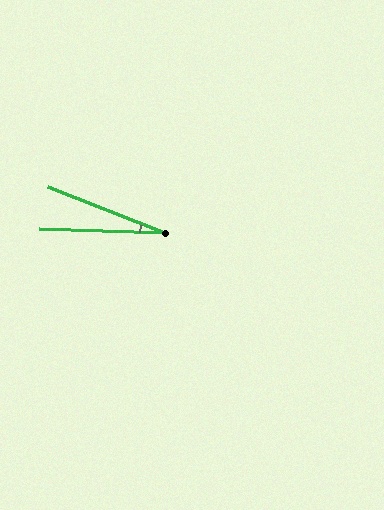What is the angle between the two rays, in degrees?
Approximately 20 degrees.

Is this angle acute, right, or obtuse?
It is acute.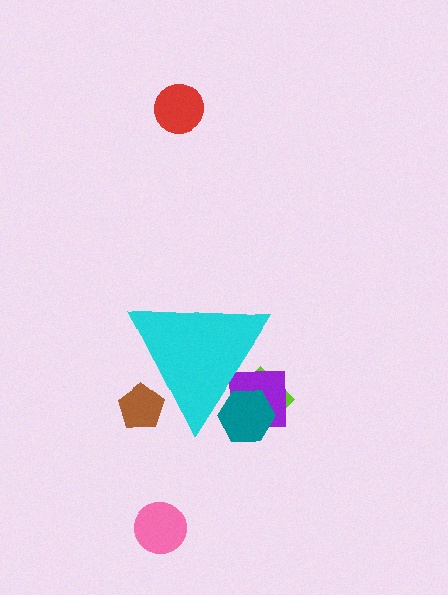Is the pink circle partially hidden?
No, the pink circle is fully visible.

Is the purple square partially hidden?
Yes, the purple square is partially hidden behind the cyan triangle.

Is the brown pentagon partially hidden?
Yes, the brown pentagon is partially hidden behind the cyan triangle.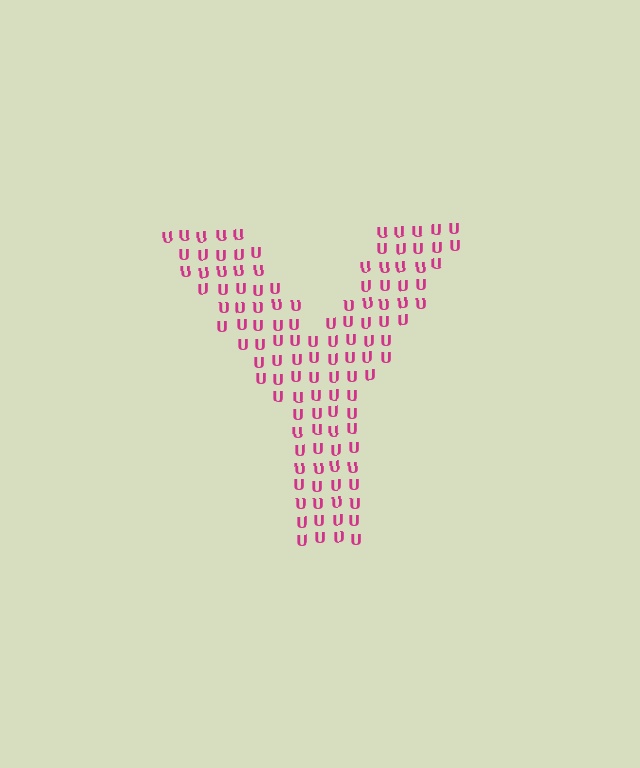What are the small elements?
The small elements are letter U's.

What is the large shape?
The large shape is the letter Y.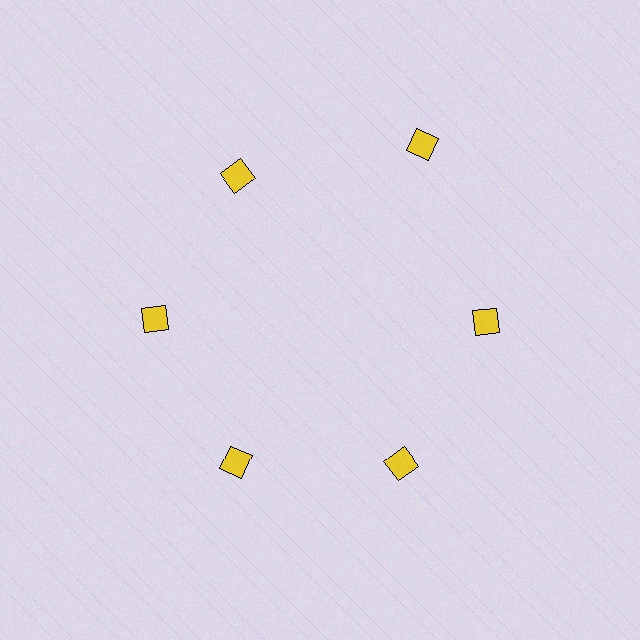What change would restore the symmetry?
The symmetry would be restored by moving it inward, back onto the ring so that all 6 squares sit at equal angles and equal distance from the center.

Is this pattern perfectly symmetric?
No. The 6 yellow squares are arranged in a ring, but one element near the 1 o'clock position is pushed outward from the center, breaking the 6-fold rotational symmetry.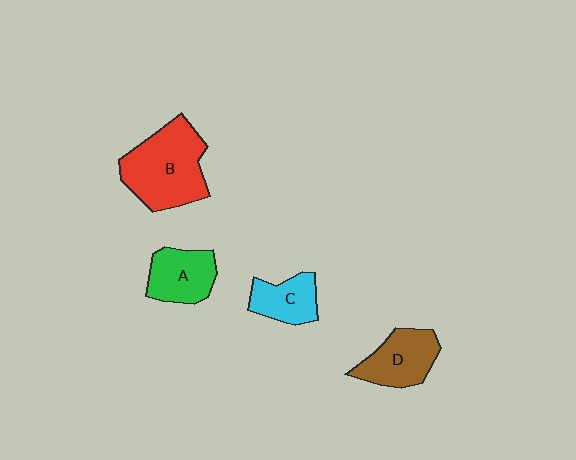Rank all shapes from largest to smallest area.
From largest to smallest: B (red), D (brown), A (green), C (cyan).